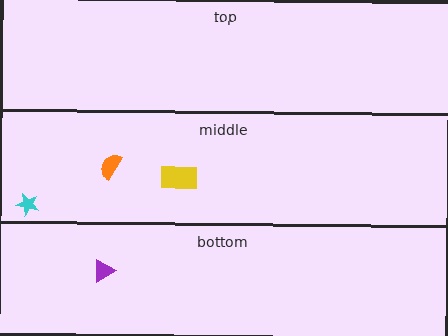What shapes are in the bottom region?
The purple triangle.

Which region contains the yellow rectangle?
The middle region.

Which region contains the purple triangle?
The bottom region.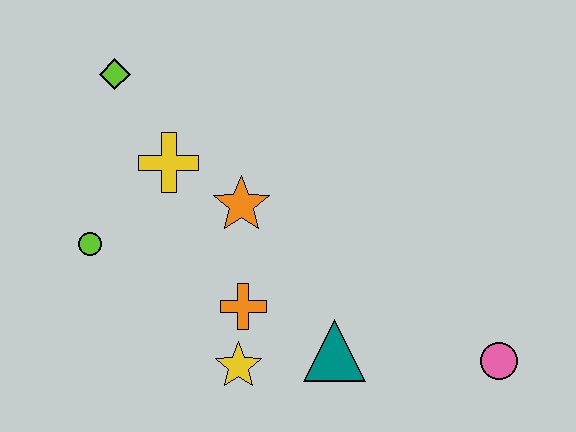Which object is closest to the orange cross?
The yellow star is closest to the orange cross.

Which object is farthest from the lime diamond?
The pink circle is farthest from the lime diamond.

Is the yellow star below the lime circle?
Yes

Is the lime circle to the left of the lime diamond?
Yes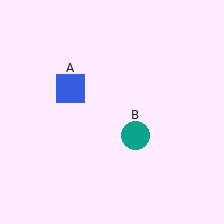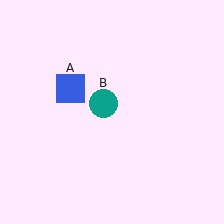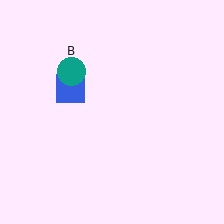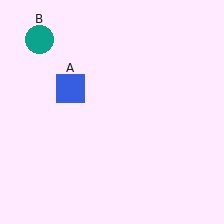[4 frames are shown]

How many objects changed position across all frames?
1 object changed position: teal circle (object B).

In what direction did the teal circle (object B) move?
The teal circle (object B) moved up and to the left.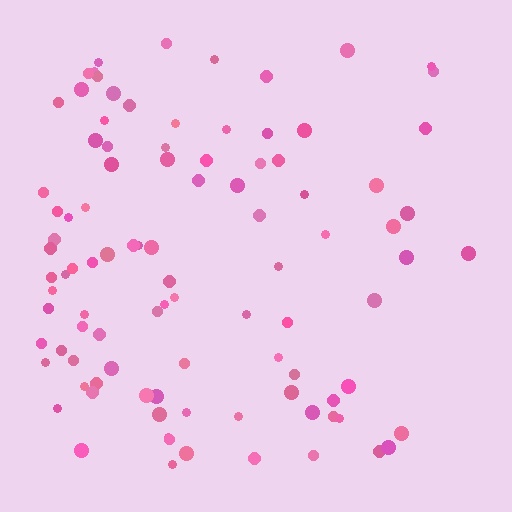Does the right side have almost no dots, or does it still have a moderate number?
Still a moderate number, just noticeably fewer than the left.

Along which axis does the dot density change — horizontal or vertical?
Horizontal.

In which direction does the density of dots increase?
From right to left, with the left side densest.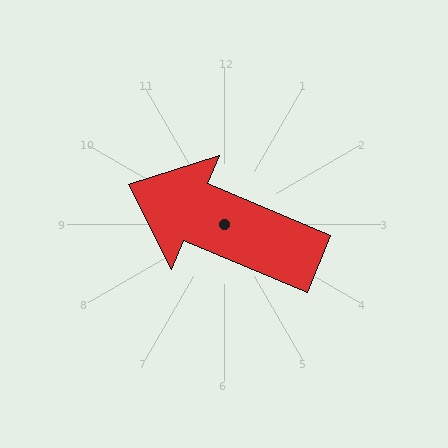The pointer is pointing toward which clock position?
Roughly 10 o'clock.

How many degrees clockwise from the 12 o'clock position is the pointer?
Approximately 293 degrees.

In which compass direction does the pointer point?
Northwest.